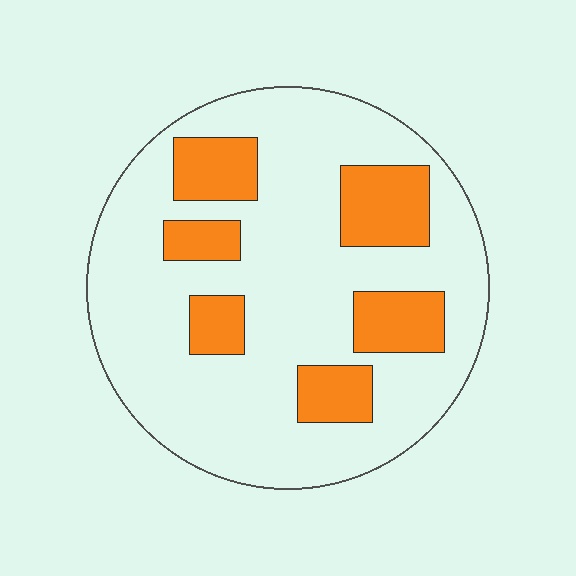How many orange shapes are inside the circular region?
6.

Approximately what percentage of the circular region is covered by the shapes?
Approximately 25%.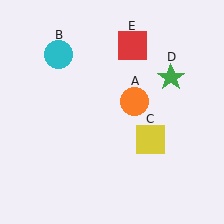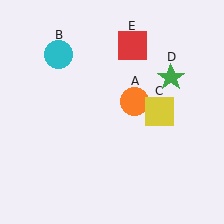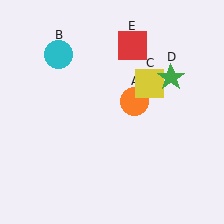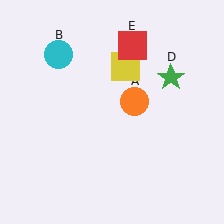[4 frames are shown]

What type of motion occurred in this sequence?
The yellow square (object C) rotated counterclockwise around the center of the scene.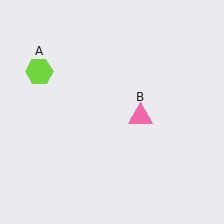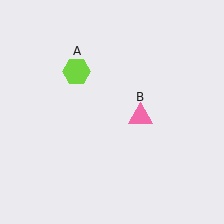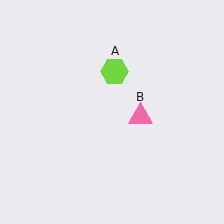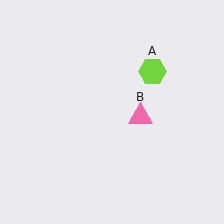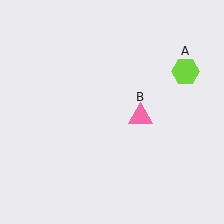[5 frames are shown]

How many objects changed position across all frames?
1 object changed position: lime hexagon (object A).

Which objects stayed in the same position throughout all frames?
Pink triangle (object B) remained stationary.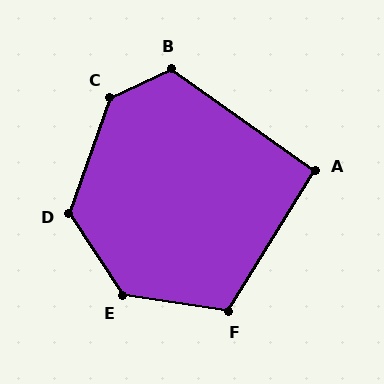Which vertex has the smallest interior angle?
A, at approximately 94 degrees.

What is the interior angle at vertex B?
Approximately 119 degrees (obtuse).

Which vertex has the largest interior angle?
C, at approximately 135 degrees.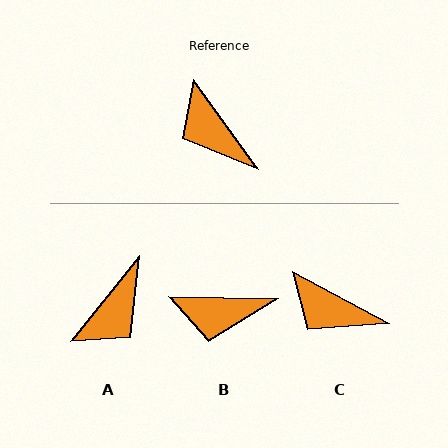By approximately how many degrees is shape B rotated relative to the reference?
Approximately 53 degrees counter-clockwise.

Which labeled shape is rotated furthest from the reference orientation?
A, about 105 degrees away.